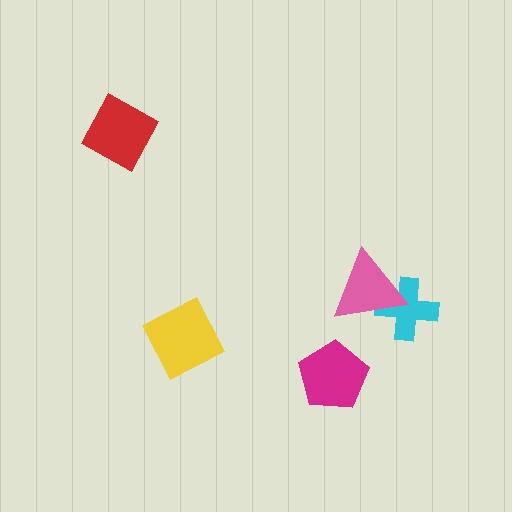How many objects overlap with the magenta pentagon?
0 objects overlap with the magenta pentagon.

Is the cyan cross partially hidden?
Yes, it is partially covered by another shape.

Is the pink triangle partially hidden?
No, no other shape covers it.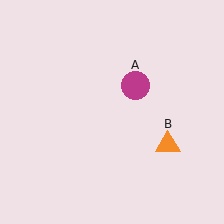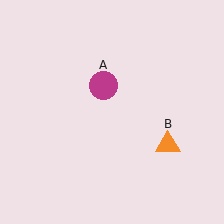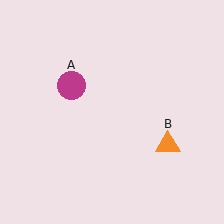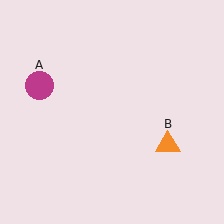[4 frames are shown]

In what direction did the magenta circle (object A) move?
The magenta circle (object A) moved left.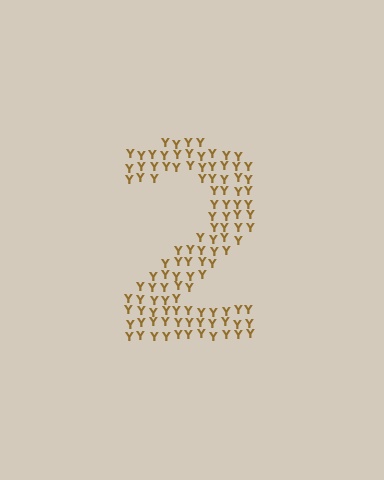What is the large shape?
The large shape is the digit 2.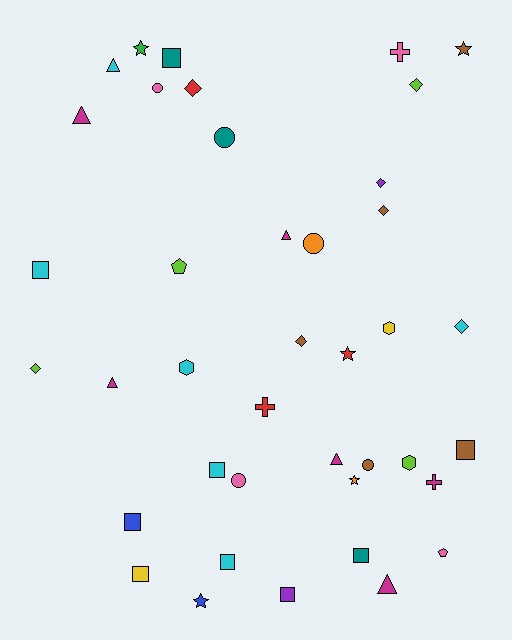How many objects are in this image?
There are 40 objects.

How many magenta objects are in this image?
There are 6 magenta objects.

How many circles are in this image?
There are 5 circles.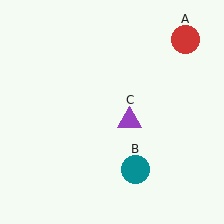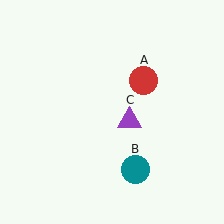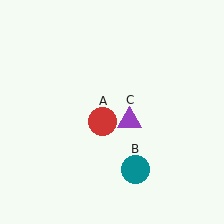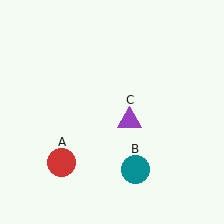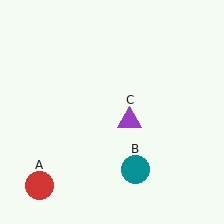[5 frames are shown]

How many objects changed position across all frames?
1 object changed position: red circle (object A).